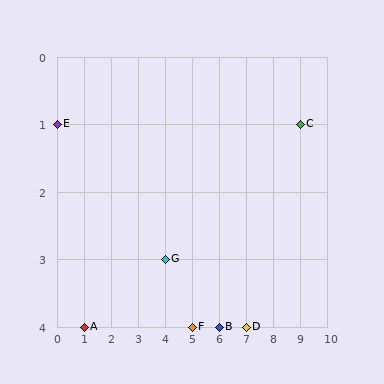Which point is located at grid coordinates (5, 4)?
Point F is at (5, 4).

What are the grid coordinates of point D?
Point D is at grid coordinates (7, 4).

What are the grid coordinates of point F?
Point F is at grid coordinates (5, 4).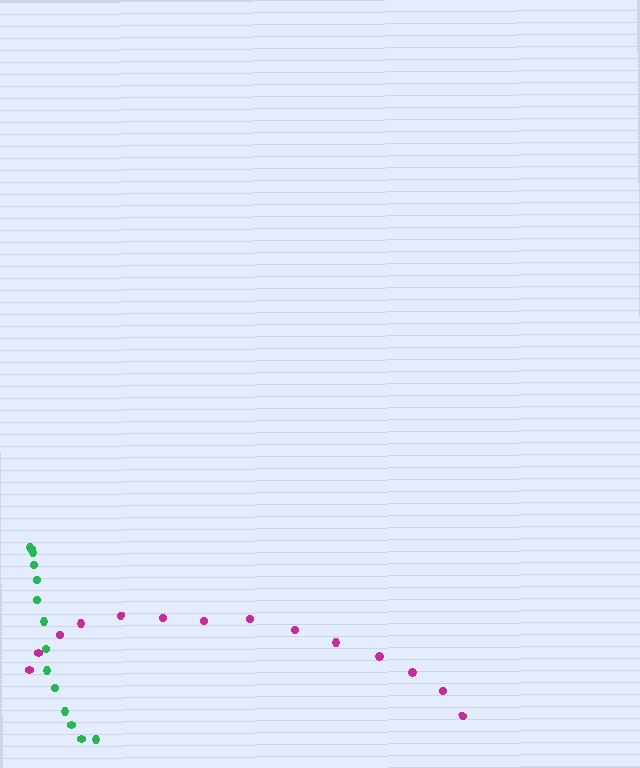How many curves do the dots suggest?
There are 2 distinct paths.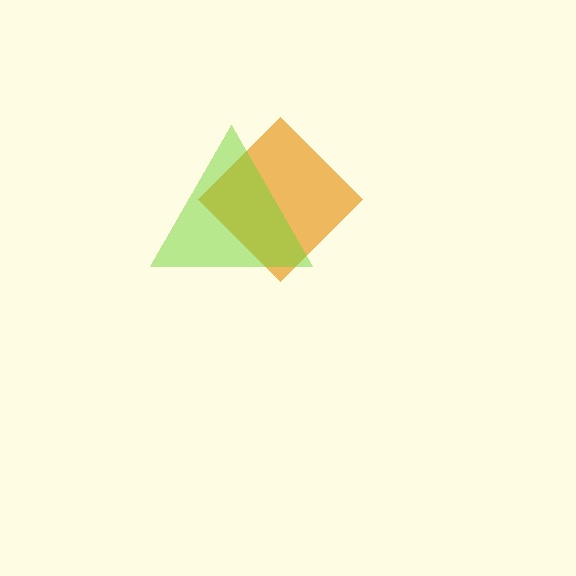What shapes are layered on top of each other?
The layered shapes are: an orange diamond, a lime triangle.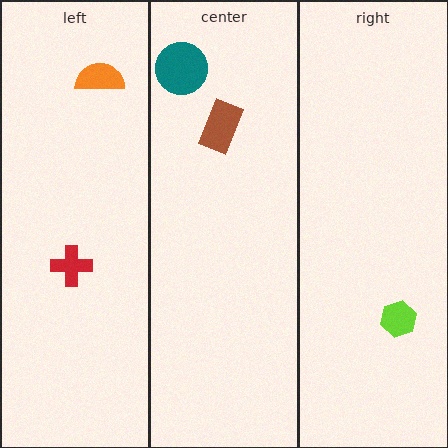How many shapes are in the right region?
1.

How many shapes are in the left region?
2.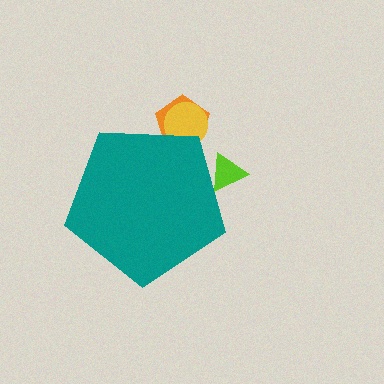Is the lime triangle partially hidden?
Yes, the lime triangle is partially hidden behind the teal pentagon.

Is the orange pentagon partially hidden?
Yes, the orange pentagon is partially hidden behind the teal pentagon.